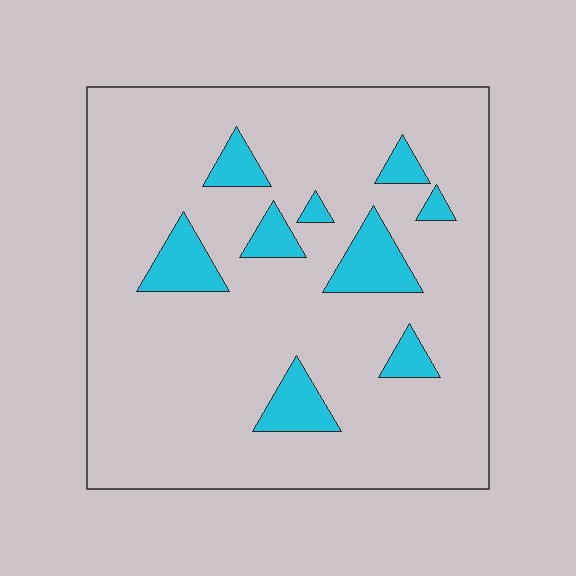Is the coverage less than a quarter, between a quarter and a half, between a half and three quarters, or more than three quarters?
Less than a quarter.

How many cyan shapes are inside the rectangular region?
9.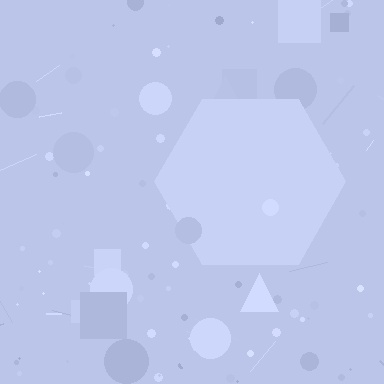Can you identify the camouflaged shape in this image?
The camouflaged shape is a hexagon.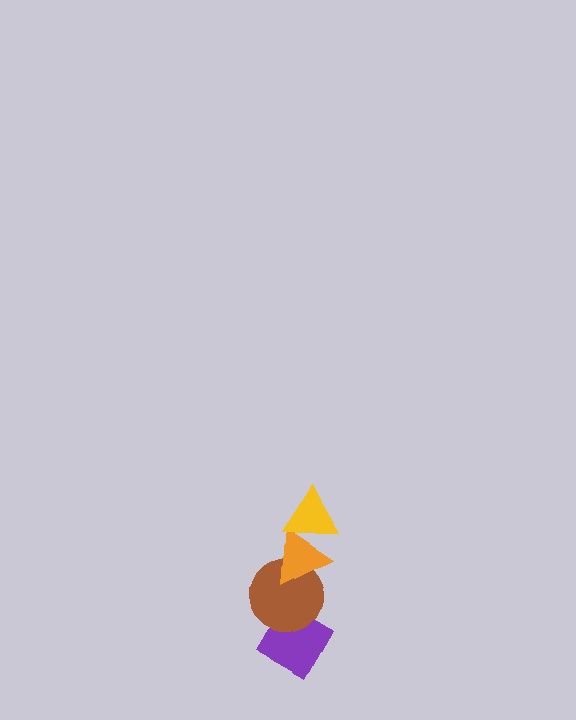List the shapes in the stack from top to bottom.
From top to bottom: the yellow triangle, the orange triangle, the brown circle, the purple diamond.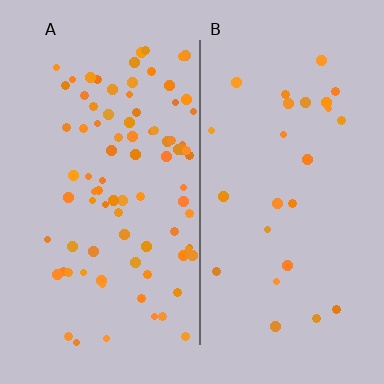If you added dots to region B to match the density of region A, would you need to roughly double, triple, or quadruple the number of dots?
Approximately triple.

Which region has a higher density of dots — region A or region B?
A (the left).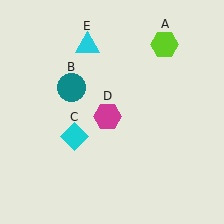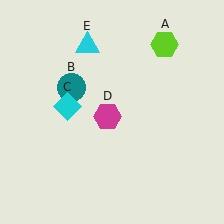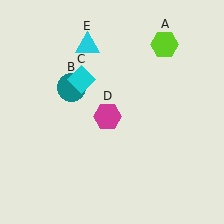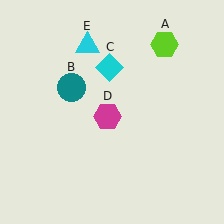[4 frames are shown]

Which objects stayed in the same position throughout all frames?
Lime hexagon (object A) and teal circle (object B) and magenta hexagon (object D) and cyan triangle (object E) remained stationary.